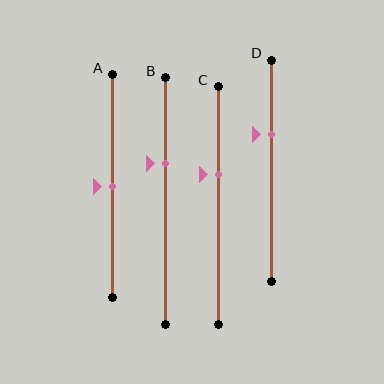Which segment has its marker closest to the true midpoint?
Segment A has its marker closest to the true midpoint.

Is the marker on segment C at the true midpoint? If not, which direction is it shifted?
No, the marker on segment C is shifted upward by about 13% of the segment length.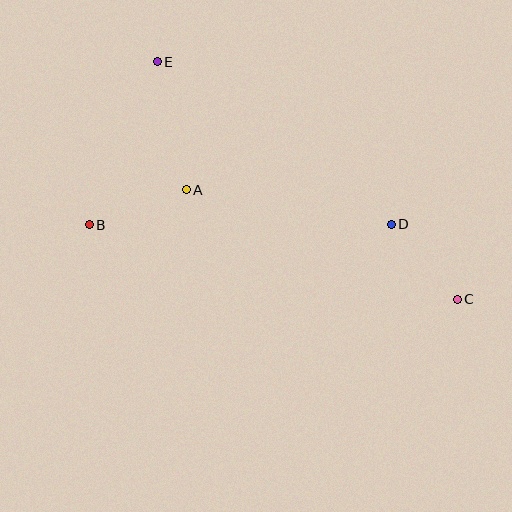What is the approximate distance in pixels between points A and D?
The distance between A and D is approximately 208 pixels.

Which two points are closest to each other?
Points C and D are closest to each other.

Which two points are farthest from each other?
Points C and E are farthest from each other.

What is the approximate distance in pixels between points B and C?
The distance between B and C is approximately 375 pixels.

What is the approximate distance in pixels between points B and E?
The distance between B and E is approximately 177 pixels.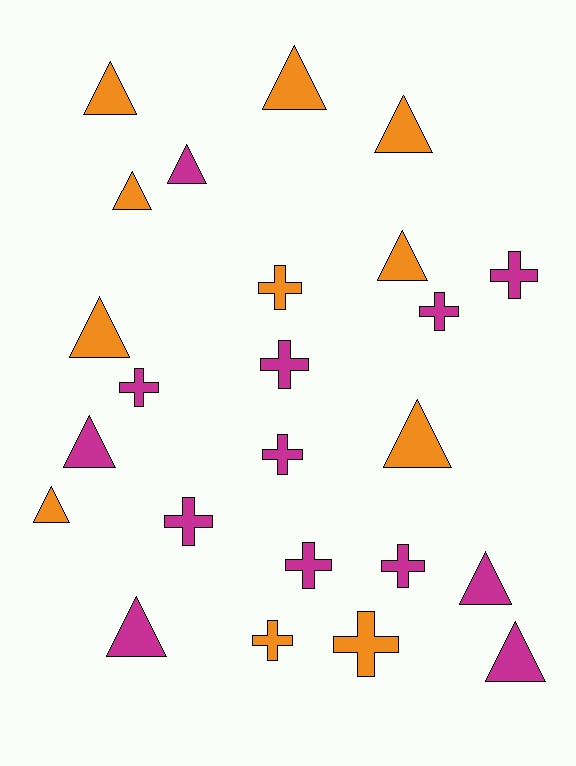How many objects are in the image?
There are 24 objects.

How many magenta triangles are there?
There are 5 magenta triangles.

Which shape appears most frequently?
Triangle, with 13 objects.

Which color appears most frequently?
Magenta, with 13 objects.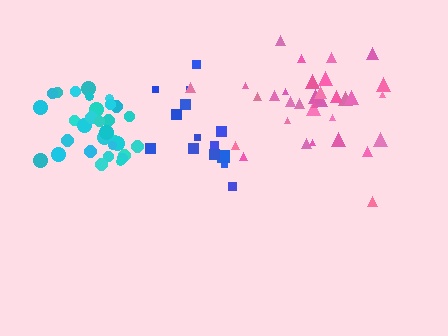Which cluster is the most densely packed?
Cyan.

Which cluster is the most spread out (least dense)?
Blue.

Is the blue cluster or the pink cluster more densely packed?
Pink.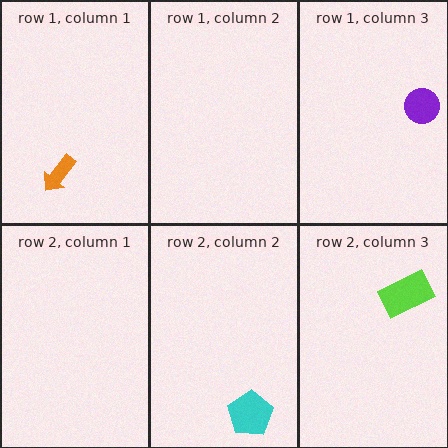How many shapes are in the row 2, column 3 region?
1.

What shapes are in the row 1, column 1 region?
The orange arrow.